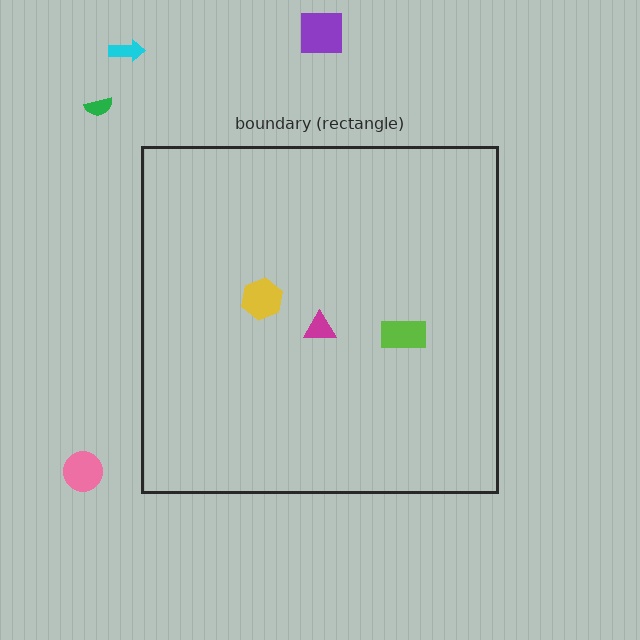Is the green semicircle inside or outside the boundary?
Outside.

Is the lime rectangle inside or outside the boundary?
Inside.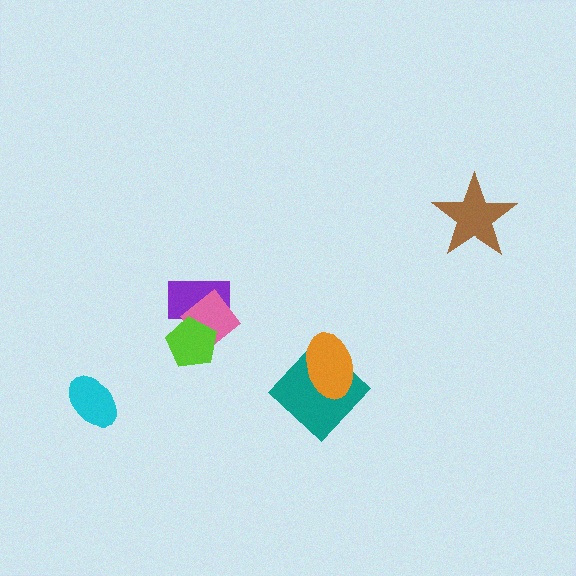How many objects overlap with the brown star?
0 objects overlap with the brown star.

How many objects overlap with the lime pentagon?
2 objects overlap with the lime pentagon.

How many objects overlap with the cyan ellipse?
0 objects overlap with the cyan ellipse.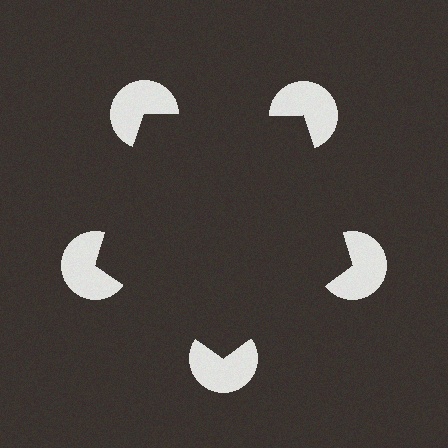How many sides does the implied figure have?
5 sides.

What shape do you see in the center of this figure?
An illusory pentagon — its edges are inferred from the aligned wedge cuts in the pac-man discs, not physically drawn.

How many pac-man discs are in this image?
There are 5 — one at each vertex of the illusory pentagon.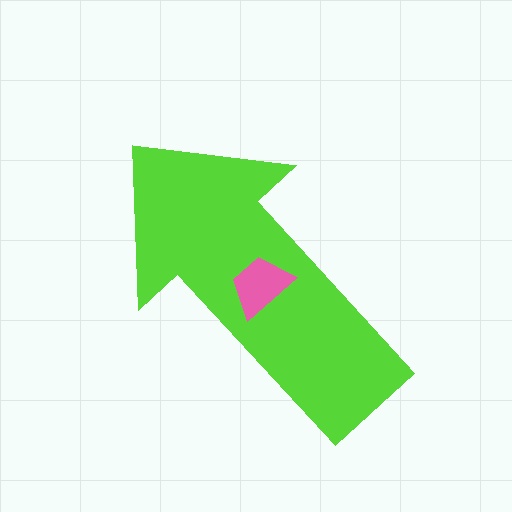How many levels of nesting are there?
2.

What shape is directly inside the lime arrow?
The pink trapezoid.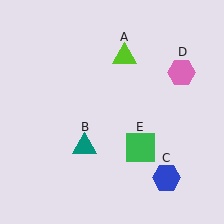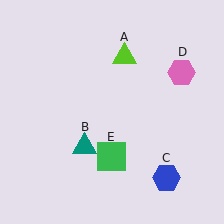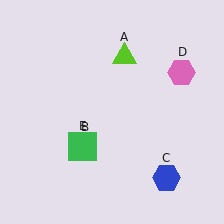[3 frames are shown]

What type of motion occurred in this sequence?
The green square (object E) rotated clockwise around the center of the scene.